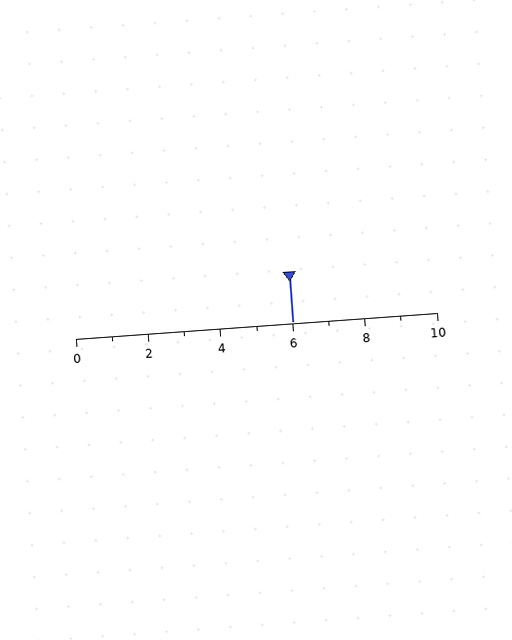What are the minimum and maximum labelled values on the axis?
The axis runs from 0 to 10.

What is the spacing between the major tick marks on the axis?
The major ticks are spaced 2 apart.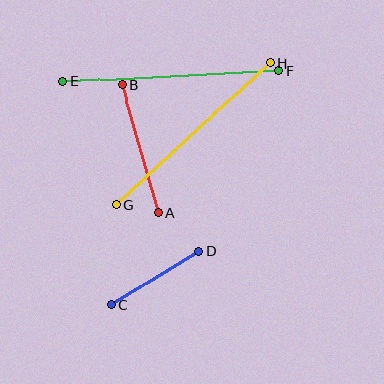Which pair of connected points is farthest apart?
Points E and F are farthest apart.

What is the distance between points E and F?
The distance is approximately 217 pixels.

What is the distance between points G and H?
The distance is approximately 209 pixels.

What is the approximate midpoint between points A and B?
The midpoint is at approximately (140, 149) pixels.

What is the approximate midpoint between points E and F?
The midpoint is at approximately (170, 76) pixels.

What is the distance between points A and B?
The distance is approximately 133 pixels.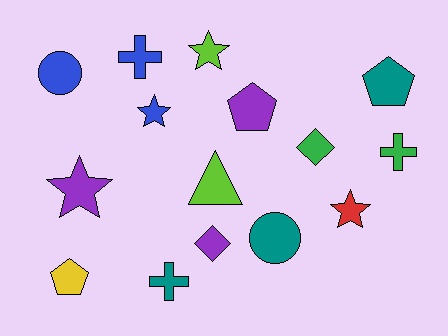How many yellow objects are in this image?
There is 1 yellow object.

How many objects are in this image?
There are 15 objects.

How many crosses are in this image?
There are 3 crosses.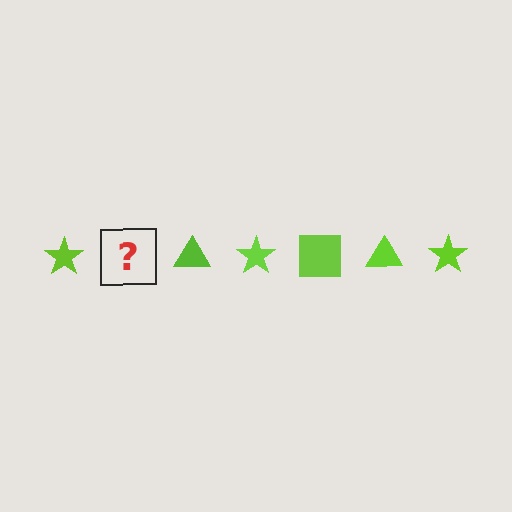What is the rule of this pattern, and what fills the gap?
The rule is that the pattern cycles through star, square, triangle shapes in lime. The gap should be filled with a lime square.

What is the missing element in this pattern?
The missing element is a lime square.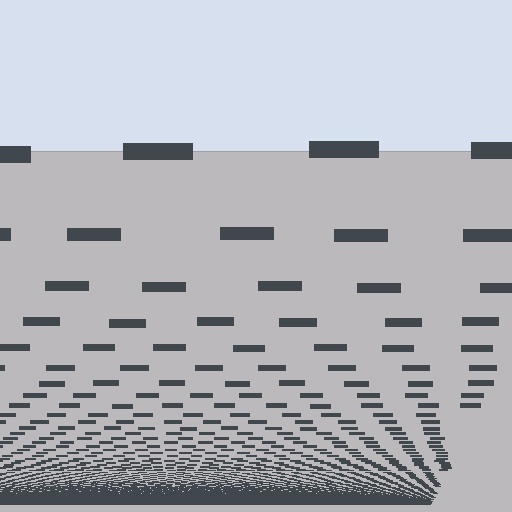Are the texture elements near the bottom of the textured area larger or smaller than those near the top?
Smaller. The gradient is inverted — elements near the bottom are smaller and denser.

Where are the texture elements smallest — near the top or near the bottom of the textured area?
Near the bottom.